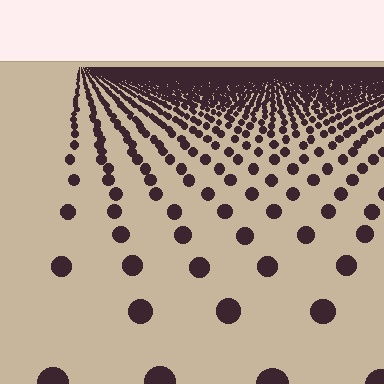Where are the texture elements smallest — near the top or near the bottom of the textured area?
Near the top.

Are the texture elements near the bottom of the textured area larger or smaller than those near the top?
Larger. Near the bottom, elements are closer to the viewer and appear at a bigger on-screen size.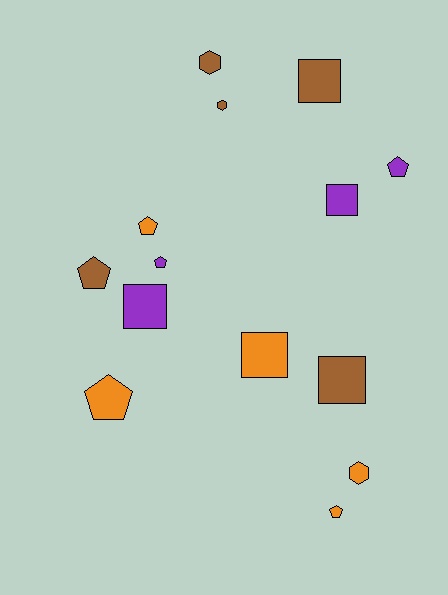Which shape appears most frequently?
Pentagon, with 6 objects.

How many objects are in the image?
There are 14 objects.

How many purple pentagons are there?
There are 2 purple pentagons.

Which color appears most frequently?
Orange, with 5 objects.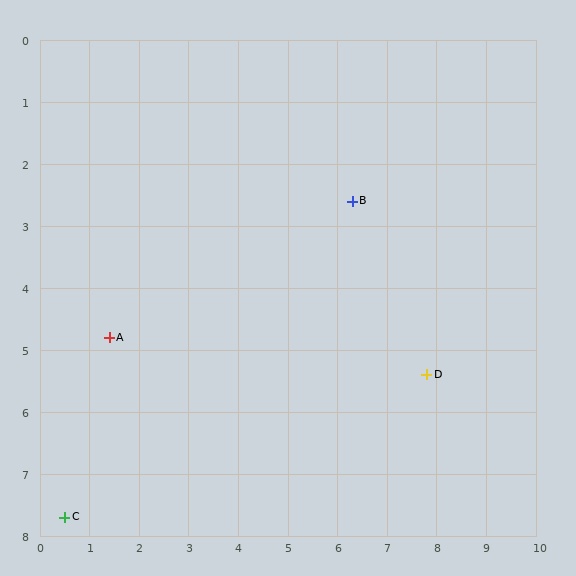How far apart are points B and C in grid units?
Points B and C are about 7.7 grid units apart.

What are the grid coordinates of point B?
Point B is at approximately (6.3, 2.6).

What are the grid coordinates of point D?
Point D is at approximately (7.8, 5.4).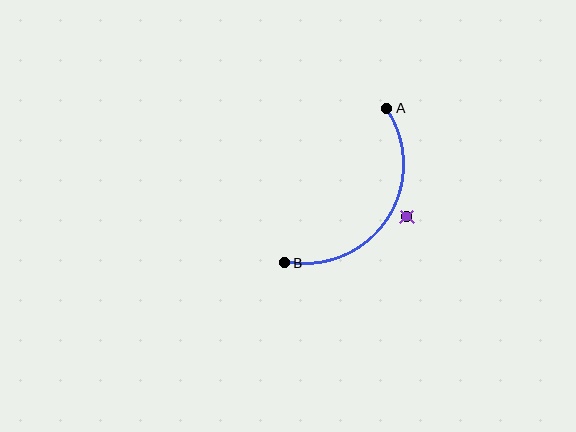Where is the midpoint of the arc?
The arc midpoint is the point on the curve farthest from the straight line joining A and B. It sits to the right of that line.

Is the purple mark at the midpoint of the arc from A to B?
No — the purple mark does not lie on the arc at all. It sits slightly outside the curve.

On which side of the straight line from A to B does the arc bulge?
The arc bulges to the right of the straight line connecting A and B.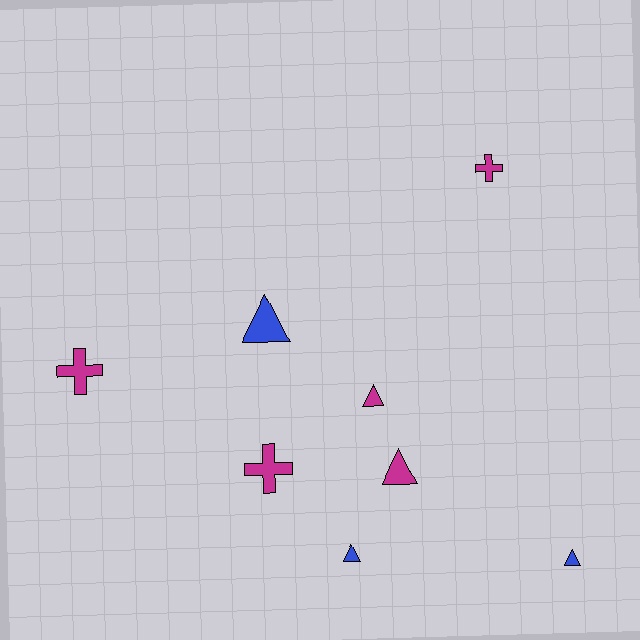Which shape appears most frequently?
Triangle, with 5 objects.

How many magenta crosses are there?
There are 3 magenta crosses.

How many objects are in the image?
There are 8 objects.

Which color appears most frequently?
Magenta, with 5 objects.